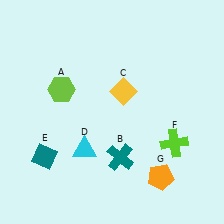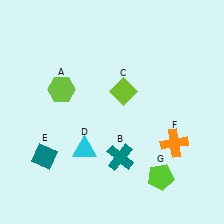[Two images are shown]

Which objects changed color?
C changed from yellow to lime. F changed from lime to orange. G changed from orange to lime.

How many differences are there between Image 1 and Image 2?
There are 3 differences between the two images.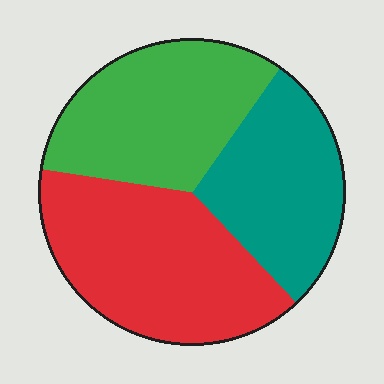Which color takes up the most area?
Red, at roughly 40%.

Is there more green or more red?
Red.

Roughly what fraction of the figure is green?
Green takes up about one third (1/3) of the figure.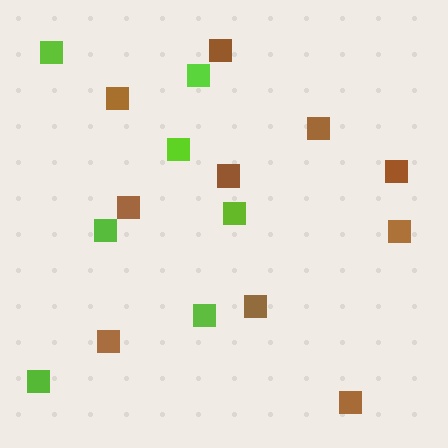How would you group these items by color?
There are 2 groups: one group of brown squares (10) and one group of lime squares (7).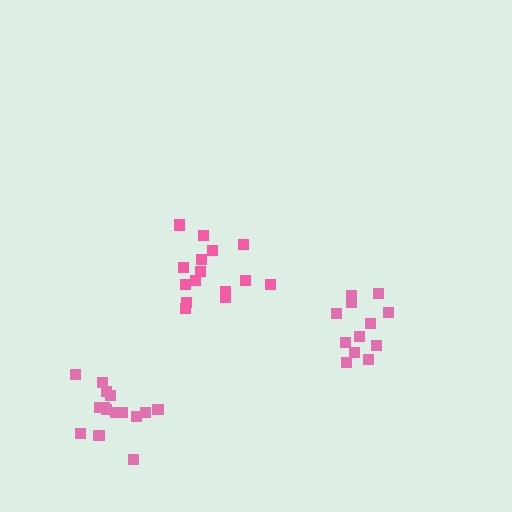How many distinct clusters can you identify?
There are 3 distinct clusters.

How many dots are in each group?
Group 1: 15 dots, Group 2: 12 dots, Group 3: 15 dots (42 total).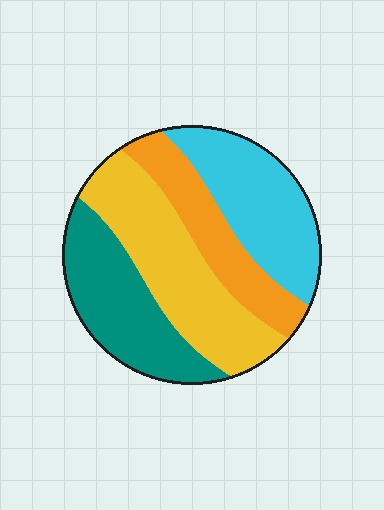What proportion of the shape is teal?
Teal takes up about one quarter (1/4) of the shape.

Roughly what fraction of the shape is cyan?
Cyan covers 25% of the shape.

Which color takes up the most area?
Yellow, at roughly 30%.